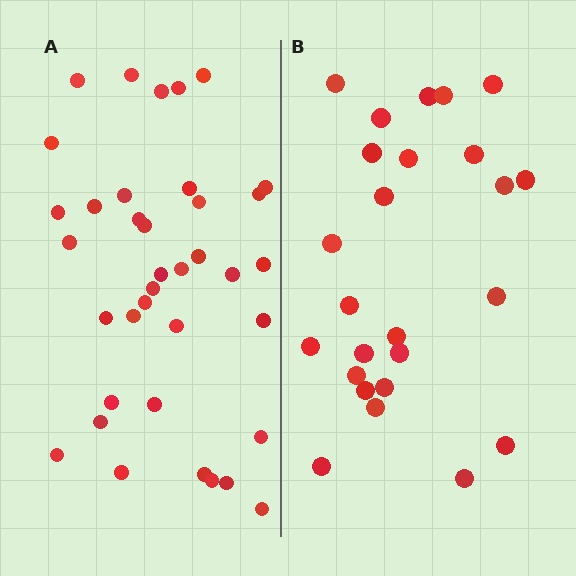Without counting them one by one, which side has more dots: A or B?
Region A (the left region) has more dots.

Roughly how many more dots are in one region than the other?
Region A has roughly 12 or so more dots than region B.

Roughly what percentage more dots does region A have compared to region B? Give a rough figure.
About 50% more.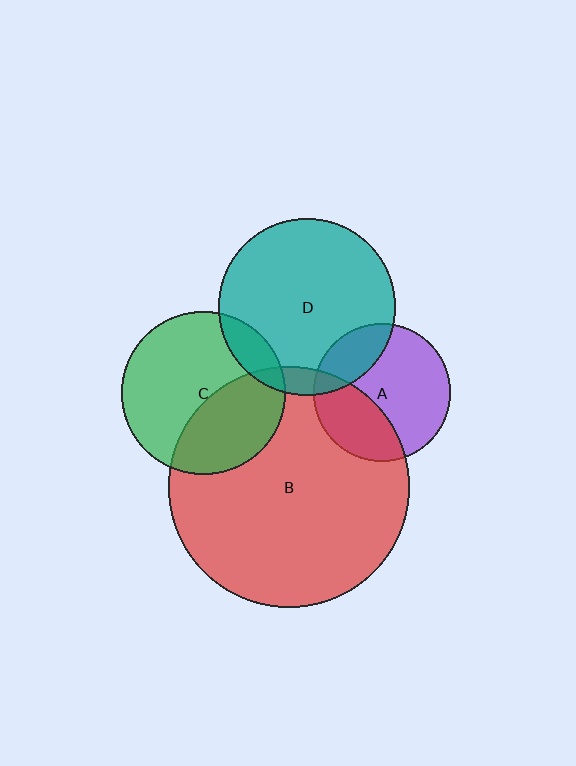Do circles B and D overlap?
Yes.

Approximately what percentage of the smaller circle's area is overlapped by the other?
Approximately 10%.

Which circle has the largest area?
Circle B (red).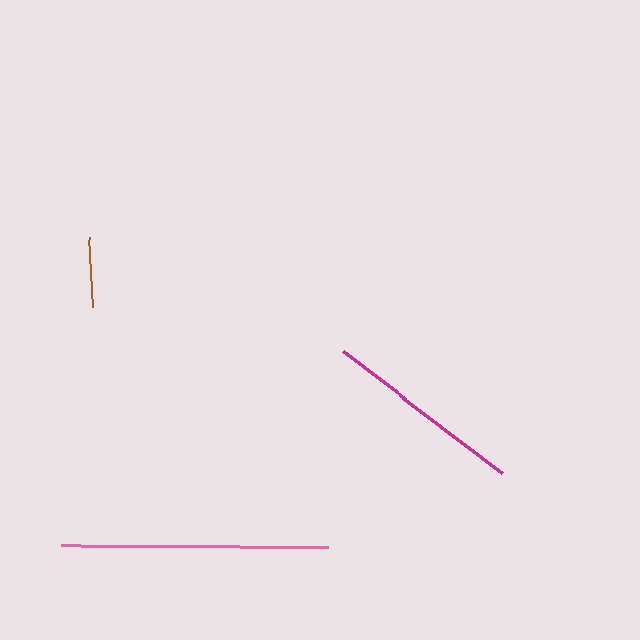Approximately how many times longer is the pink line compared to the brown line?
The pink line is approximately 3.8 times the length of the brown line.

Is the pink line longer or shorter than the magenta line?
The pink line is longer than the magenta line.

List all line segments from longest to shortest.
From longest to shortest: pink, magenta, brown.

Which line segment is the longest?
The pink line is the longest at approximately 268 pixels.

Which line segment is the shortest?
The brown line is the shortest at approximately 70 pixels.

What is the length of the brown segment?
The brown segment is approximately 70 pixels long.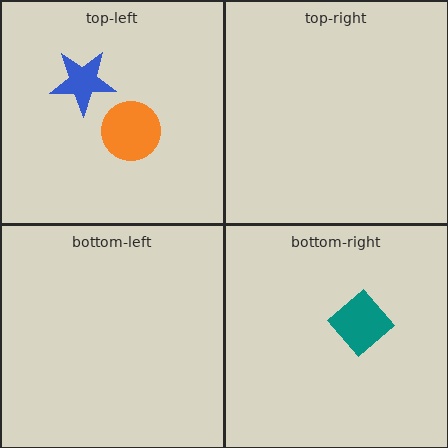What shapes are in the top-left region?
The blue star, the orange circle.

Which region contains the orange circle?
The top-left region.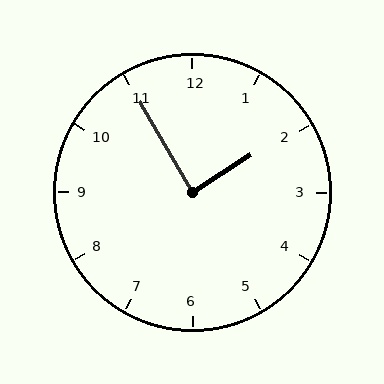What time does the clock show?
1:55.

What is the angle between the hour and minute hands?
Approximately 88 degrees.